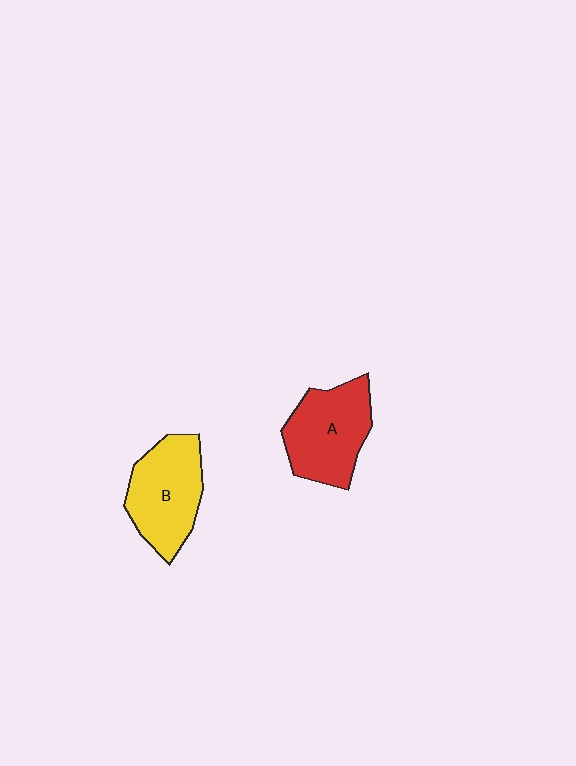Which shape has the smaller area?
Shape B (yellow).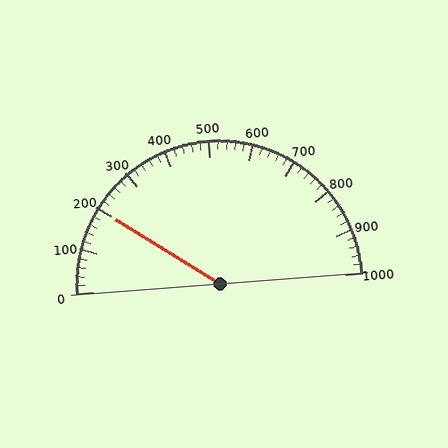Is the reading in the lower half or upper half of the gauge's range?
The reading is in the lower half of the range (0 to 1000).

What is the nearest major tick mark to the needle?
The nearest major tick mark is 200.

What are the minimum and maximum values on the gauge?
The gauge ranges from 0 to 1000.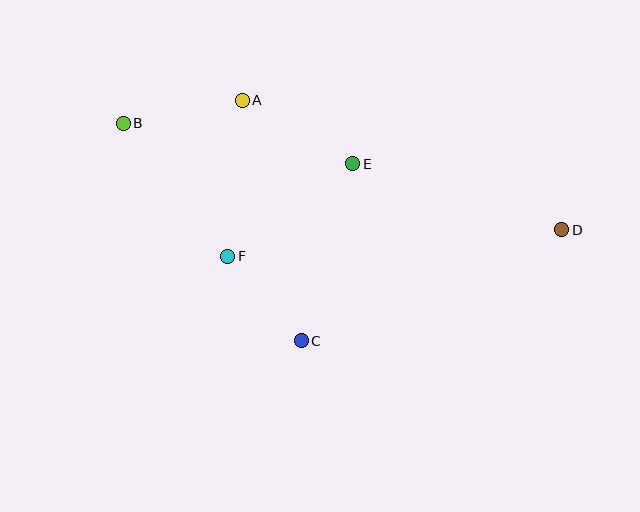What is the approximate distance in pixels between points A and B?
The distance between A and B is approximately 121 pixels.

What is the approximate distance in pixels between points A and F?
The distance between A and F is approximately 157 pixels.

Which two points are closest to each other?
Points C and F are closest to each other.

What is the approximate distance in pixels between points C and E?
The distance between C and E is approximately 184 pixels.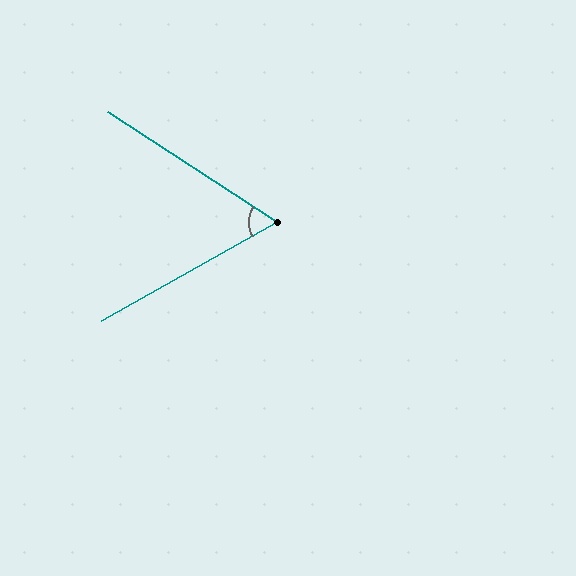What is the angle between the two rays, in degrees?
Approximately 62 degrees.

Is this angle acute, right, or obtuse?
It is acute.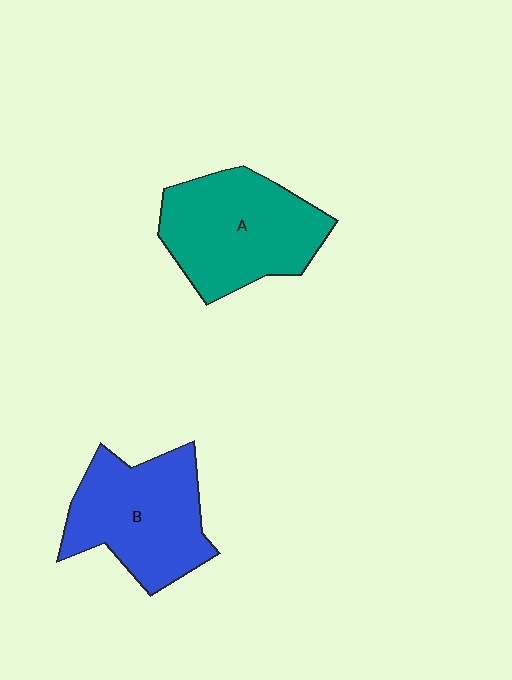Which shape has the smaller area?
Shape B (blue).